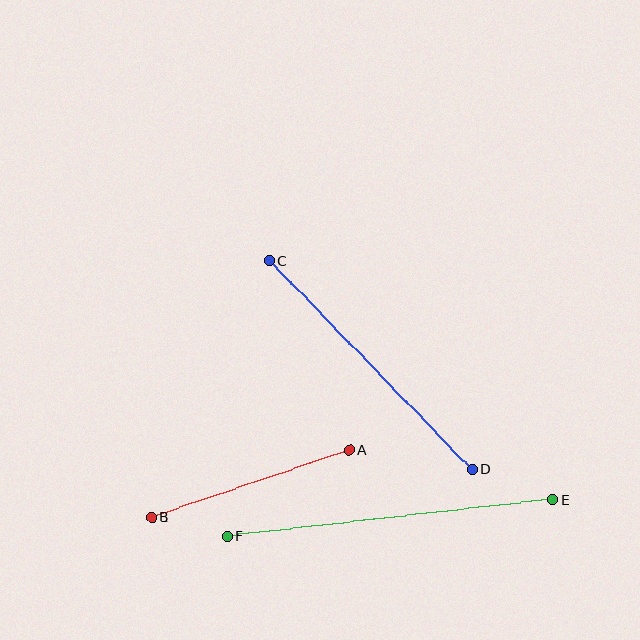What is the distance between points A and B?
The distance is approximately 209 pixels.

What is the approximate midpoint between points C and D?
The midpoint is at approximately (371, 365) pixels.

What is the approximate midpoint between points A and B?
The midpoint is at approximately (251, 484) pixels.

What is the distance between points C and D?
The distance is approximately 291 pixels.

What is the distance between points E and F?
The distance is approximately 328 pixels.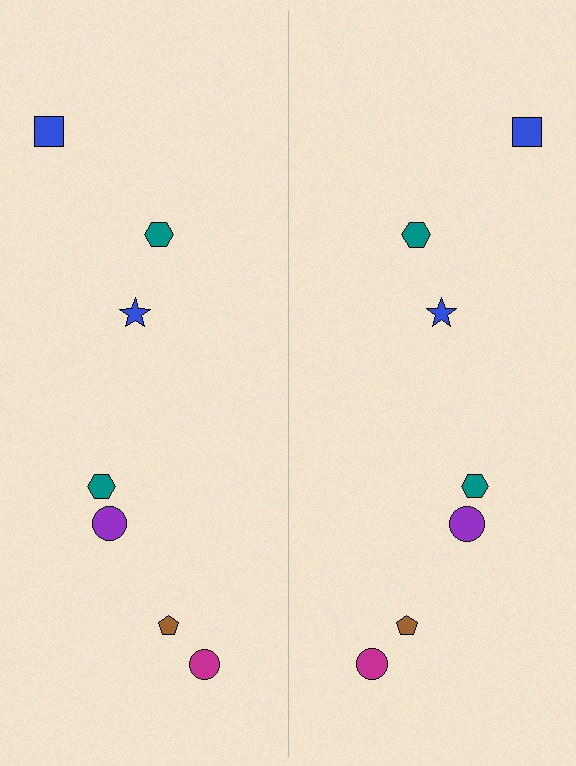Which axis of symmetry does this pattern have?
The pattern has a vertical axis of symmetry running through the center of the image.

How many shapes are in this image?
There are 14 shapes in this image.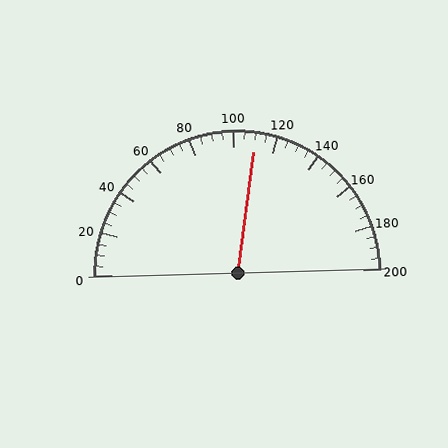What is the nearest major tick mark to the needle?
The nearest major tick mark is 120.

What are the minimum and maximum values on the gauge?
The gauge ranges from 0 to 200.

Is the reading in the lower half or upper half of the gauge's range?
The reading is in the upper half of the range (0 to 200).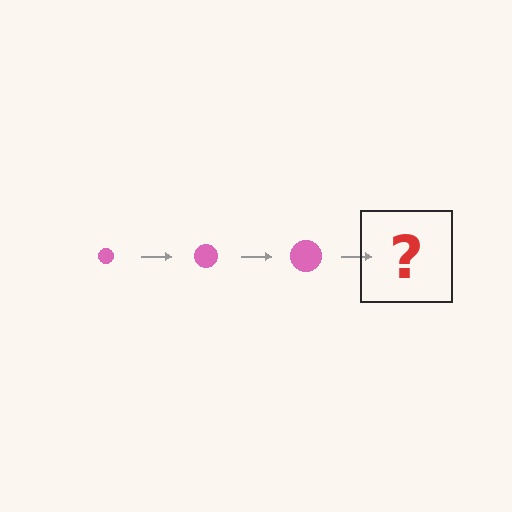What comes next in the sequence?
The next element should be a pink circle, larger than the previous one.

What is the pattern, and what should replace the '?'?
The pattern is that the circle gets progressively larger each step. The '?' should be a pink circle, larger than the previous one.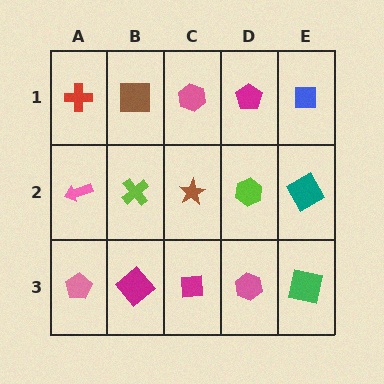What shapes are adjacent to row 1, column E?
A teal square (row 2, column E), a magenta pentagon (row 1, column D).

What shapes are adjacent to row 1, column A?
A pink arrow (row 2, column A), a brown square (row 1, column B).